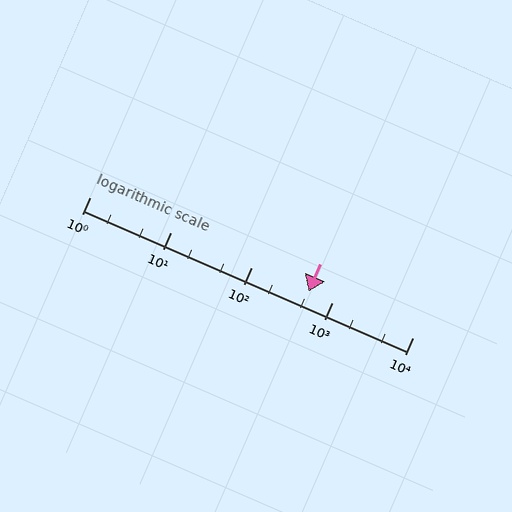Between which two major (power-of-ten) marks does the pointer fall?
The pointer is between 100 and 1000.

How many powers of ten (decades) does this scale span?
The scale spans 4 decades, from 1 to 10000.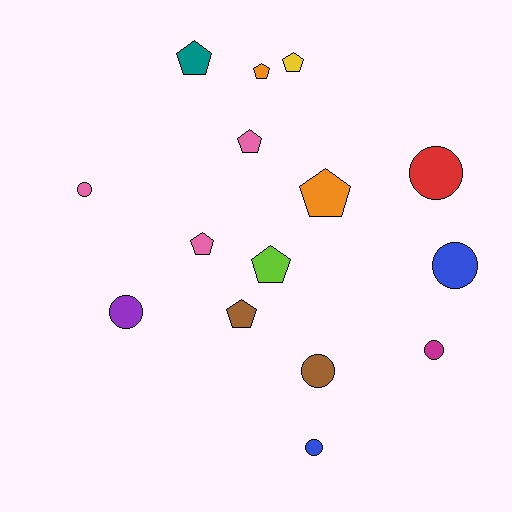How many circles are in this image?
There are 7 circles.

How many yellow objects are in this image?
There is 1 yellow object.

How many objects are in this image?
There are 15 objects.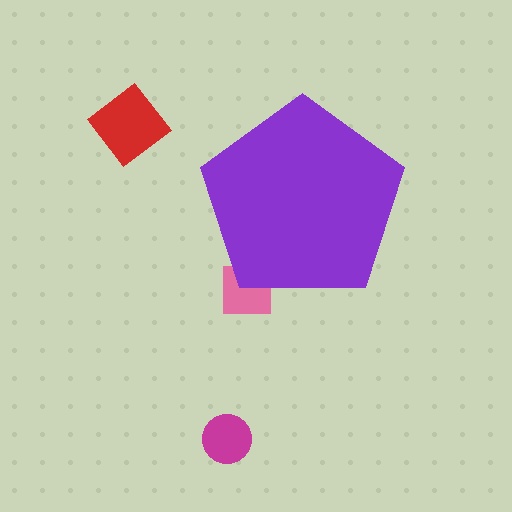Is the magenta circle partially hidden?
No, the magenta circle is fully visible.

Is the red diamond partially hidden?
No, the red diamond is fully visible.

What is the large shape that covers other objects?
A purple pentagon.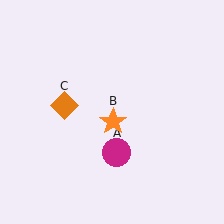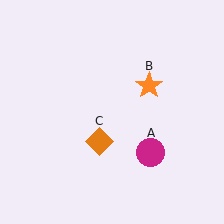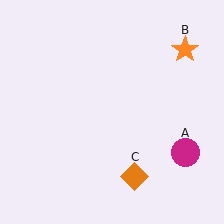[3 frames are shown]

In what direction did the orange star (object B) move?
The orange star (object B) moved up and to the right.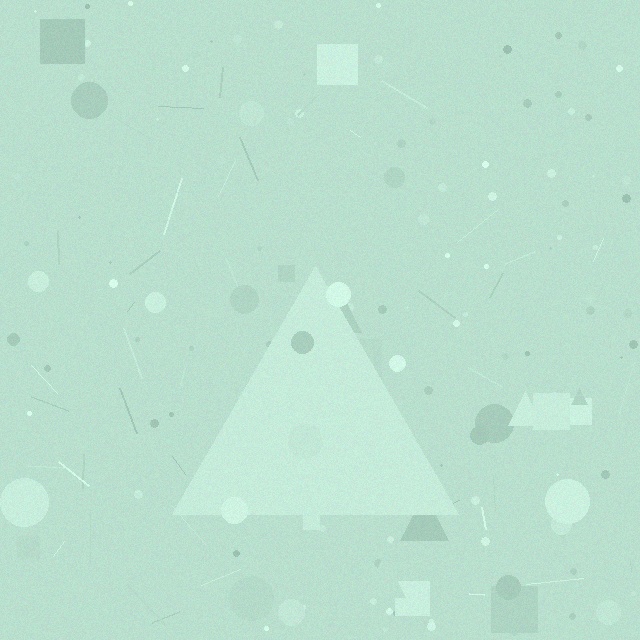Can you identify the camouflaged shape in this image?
The camouflaged shape is a triangle.